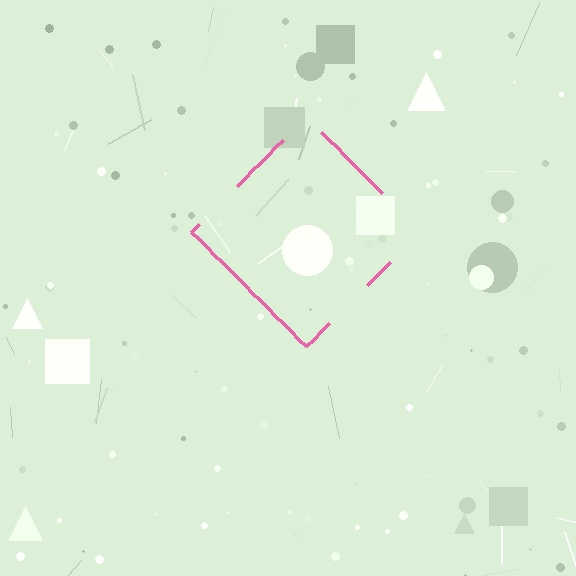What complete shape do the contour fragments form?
The contour fragments form a diamond.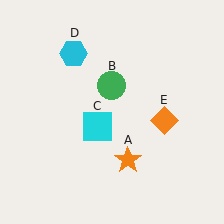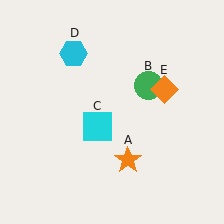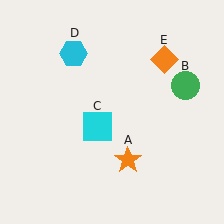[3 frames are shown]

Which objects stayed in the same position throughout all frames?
Orange star (object A) and cyan square (object C) and cyan hexagon (object D) remained stationary.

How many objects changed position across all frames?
2 objects changed position: green circle (object B), orange diamond (object E).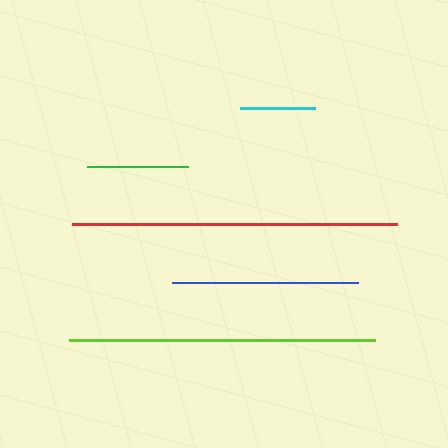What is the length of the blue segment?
The blue segment is approximately 186 pixels long.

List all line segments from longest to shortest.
From longest to shortest: red, lime, blue, green, cyan.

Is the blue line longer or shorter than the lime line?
The lime line is longer than the blue line.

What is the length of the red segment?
The red segment is approximately 325 pixels long.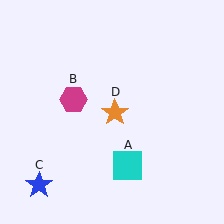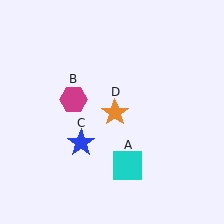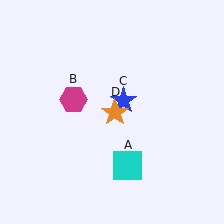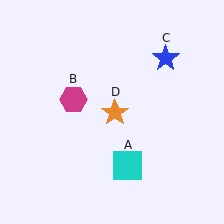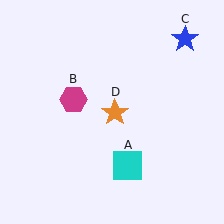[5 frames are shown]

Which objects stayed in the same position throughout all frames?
Cyan square (object A) and magenta hexagon (object B) and orange star (object D) remained stationary.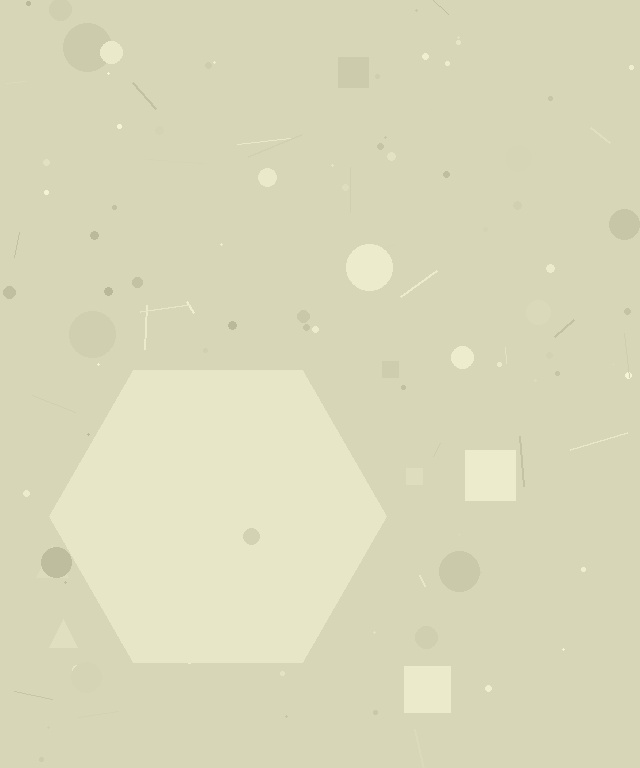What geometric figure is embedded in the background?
A hexagon is embedded in the background.